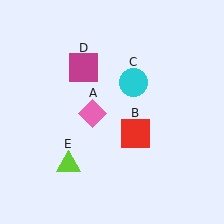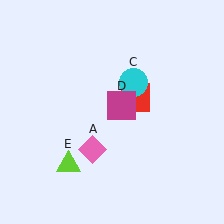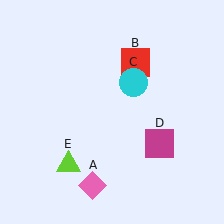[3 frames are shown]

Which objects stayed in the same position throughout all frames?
Cyan circle (object C) and lime triangle (object E) remained stationary.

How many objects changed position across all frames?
3 objects changed position: pink diamond (object A), red square (object B), magenta square (object D).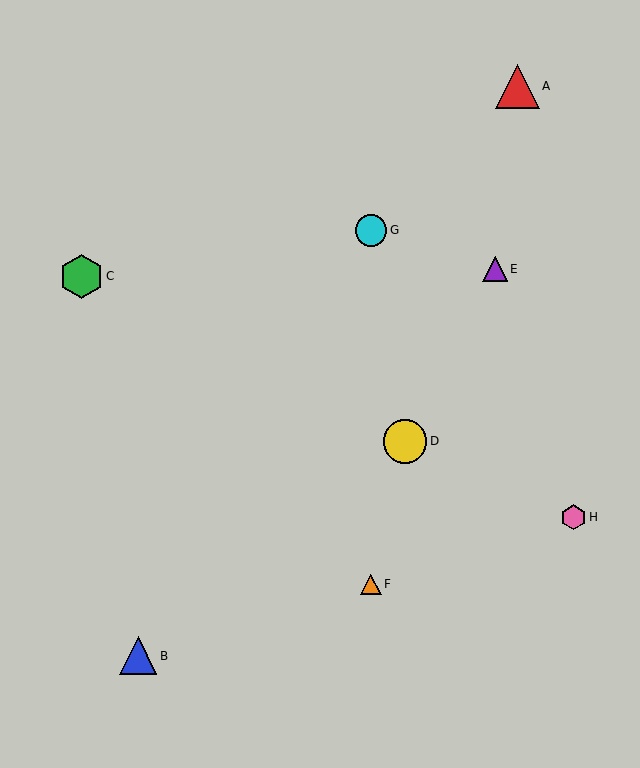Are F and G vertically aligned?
Yes, both are at x≈371.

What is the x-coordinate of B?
Object B is at x≈138.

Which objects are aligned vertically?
Objects F, G are aligned vertically.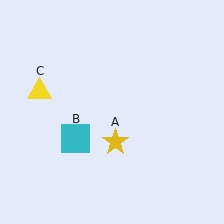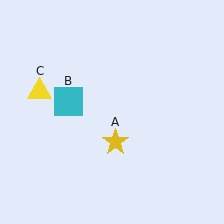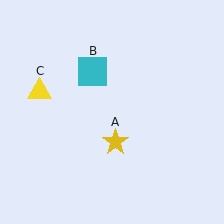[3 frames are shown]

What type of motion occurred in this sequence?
The cyan square (object B) rotated clockwise around the center of the scene.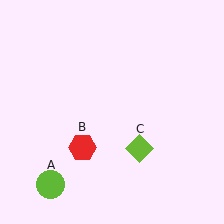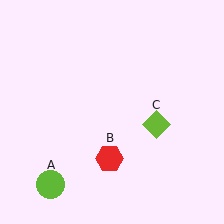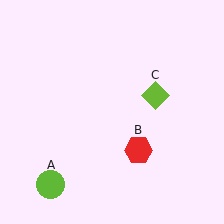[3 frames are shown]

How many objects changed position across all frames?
2 objects changed position: red hexagon (object B), lime diamond (object C).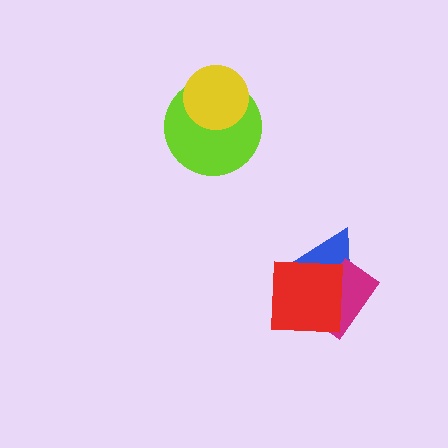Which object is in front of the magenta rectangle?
The red square is in front of the magenta rectangle.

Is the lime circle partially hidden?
Yes, it is partially covered by another shape.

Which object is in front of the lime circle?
The yellow circle is in front of the lime circle.